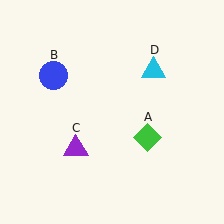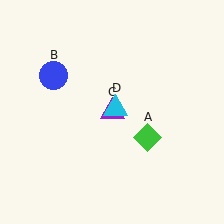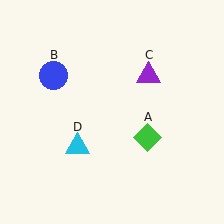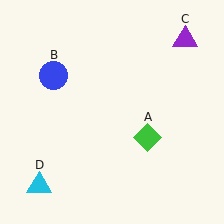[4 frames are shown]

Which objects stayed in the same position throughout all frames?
Green diamond (object A) and blue circle (object B) remained stationary.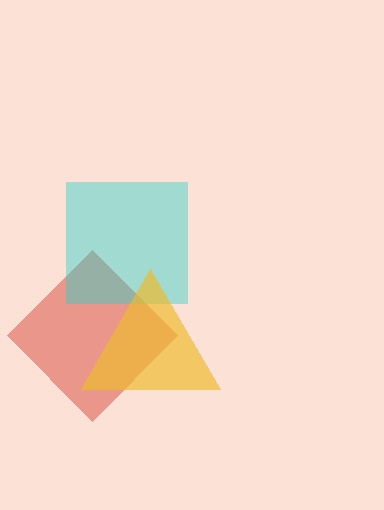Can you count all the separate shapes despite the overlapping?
Yes, there are 3 separate shapes.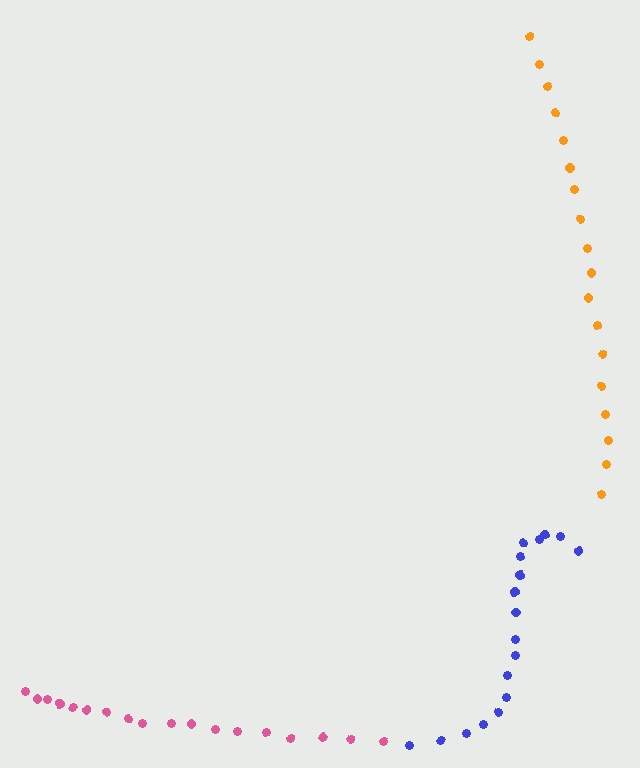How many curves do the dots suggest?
There are 3 distinct paths.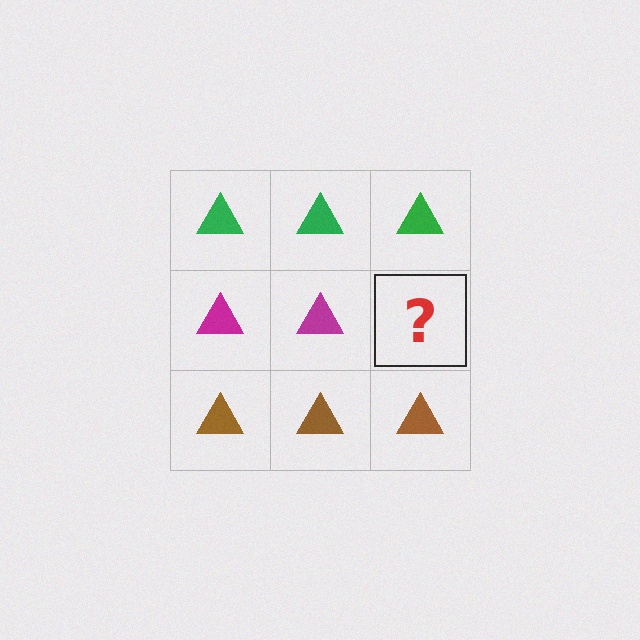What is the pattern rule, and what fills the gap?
The rule is that each row has a consistent color. The gap should be filled with a magenta triangle.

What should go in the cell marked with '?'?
The missing cell should contain a magenta triangle.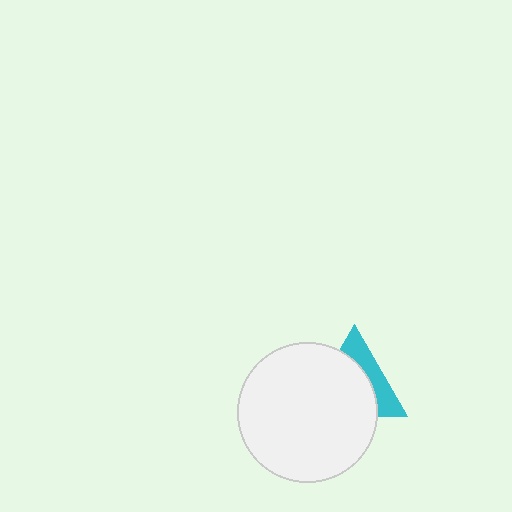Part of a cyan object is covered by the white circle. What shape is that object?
It is a triangle.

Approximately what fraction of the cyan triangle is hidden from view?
Roughly 64% of the cyan triangle is hidden behind the white circle.